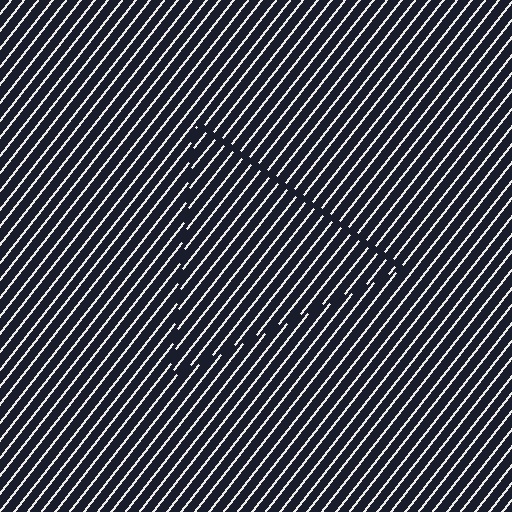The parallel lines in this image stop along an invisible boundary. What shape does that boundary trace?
An illusory triangle. The interior of the shape contains the same grating, shifted by half a period — the contour is defined by the phase discontinuity where line-ends from the inner and outer gratings abut.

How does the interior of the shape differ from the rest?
The interior of the shape contains the same grating, shifted by half a period — the contour is defined by the phase discontinuity where line-ends from the inner and outer gratings abut.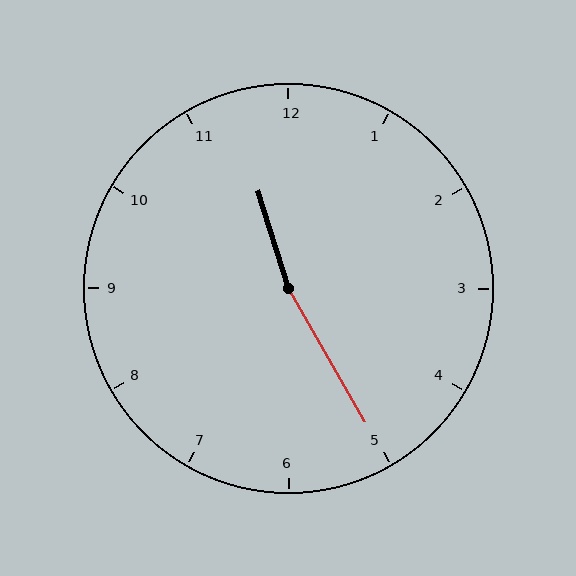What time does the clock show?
11:25.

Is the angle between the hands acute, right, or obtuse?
It is obtuse.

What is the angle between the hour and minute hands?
Approximately 168 degrees.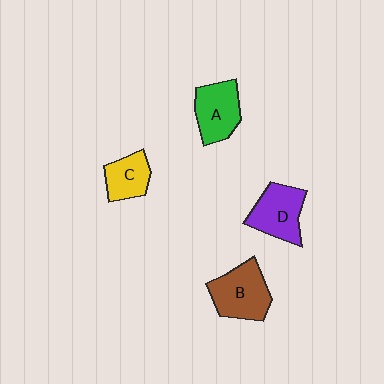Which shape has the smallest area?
Shape C (yellow).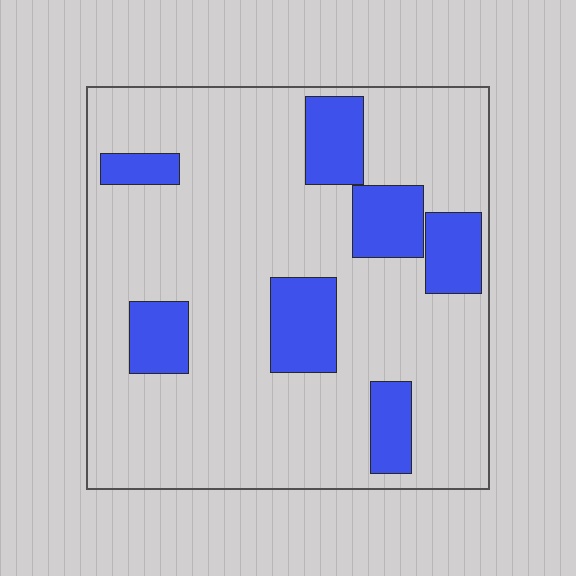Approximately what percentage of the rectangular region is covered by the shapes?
Approximately 20%.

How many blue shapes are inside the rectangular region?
7.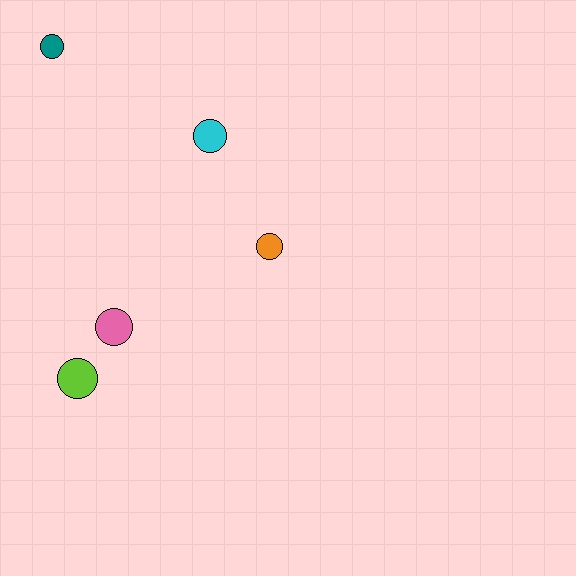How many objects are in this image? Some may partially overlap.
There are 5 objects.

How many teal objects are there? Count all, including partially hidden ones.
There is 1 teal object.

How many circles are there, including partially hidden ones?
There are 5 circles.